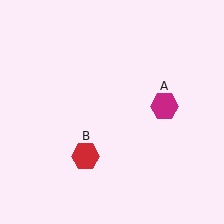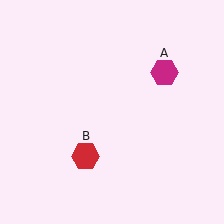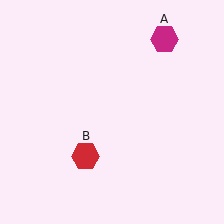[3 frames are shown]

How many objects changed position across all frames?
1 object changed position: magenta hexagon (object A).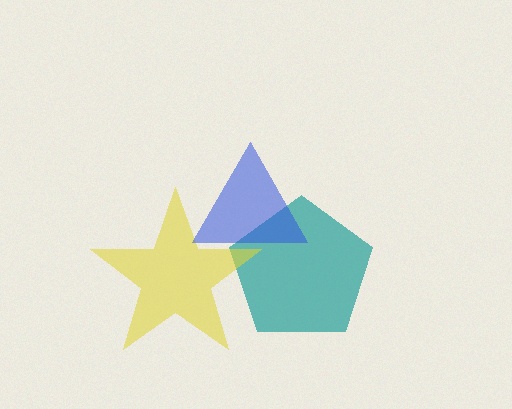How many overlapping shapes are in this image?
There are 3 overlapping shapes in the image.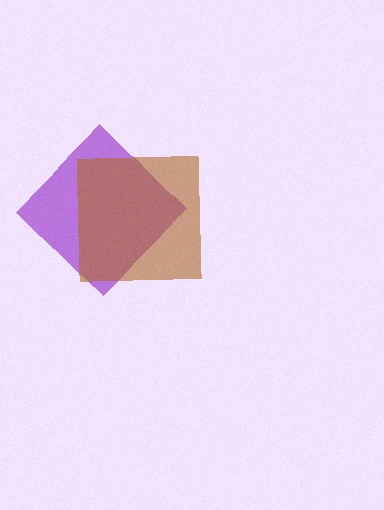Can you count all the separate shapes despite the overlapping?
Yes, there are 2 separate shapes.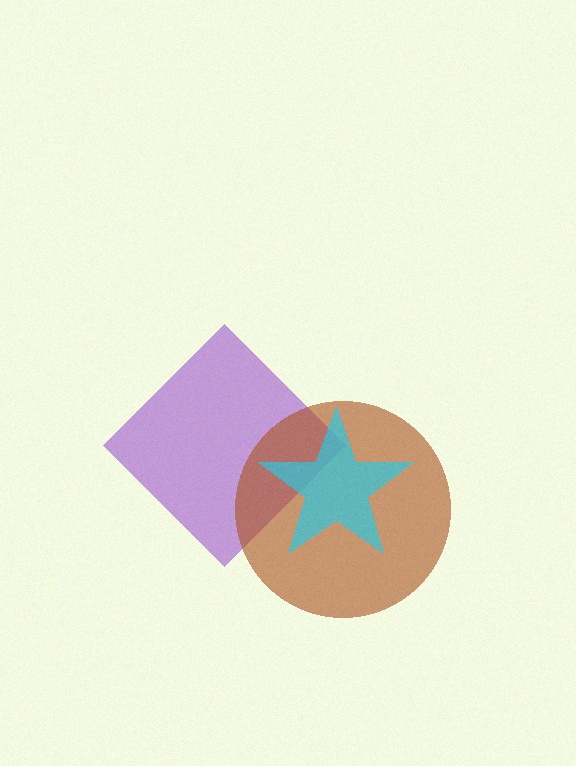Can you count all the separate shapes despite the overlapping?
Yes, there are 3 separate shapes.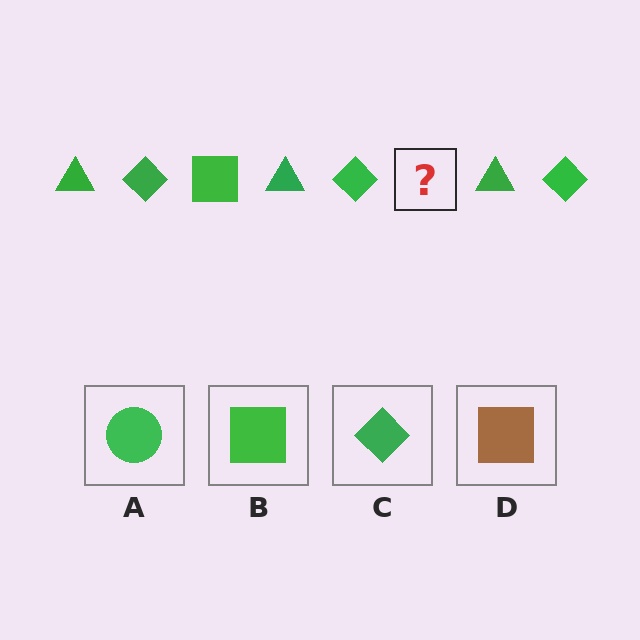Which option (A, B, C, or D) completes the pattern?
B.